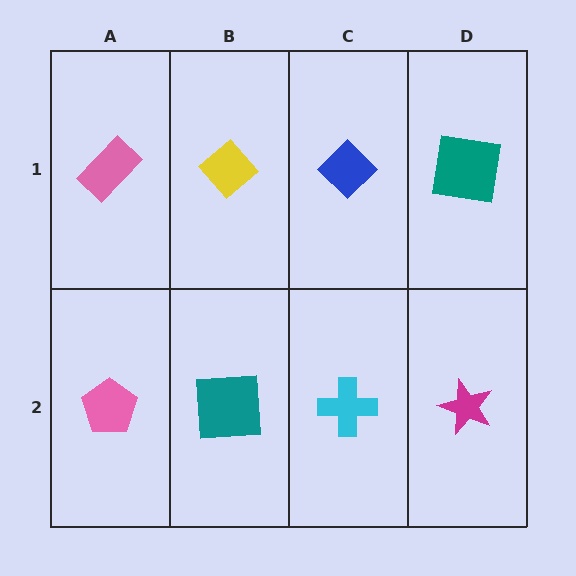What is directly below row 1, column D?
A magenta star.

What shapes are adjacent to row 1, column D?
A magenta star (row 2, column D), a blue diamond (row 1, column C).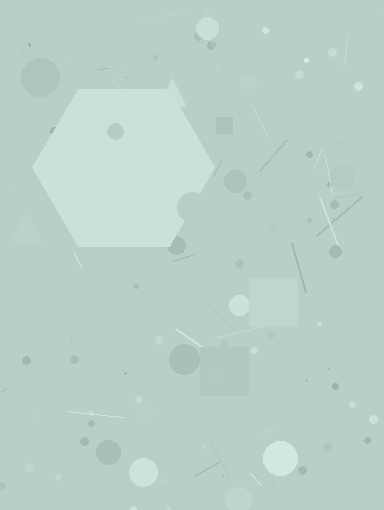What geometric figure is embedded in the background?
A hexagon is embedded in the background.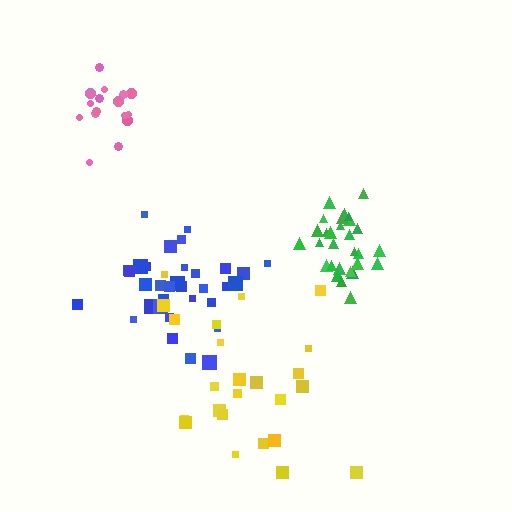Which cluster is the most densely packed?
Green.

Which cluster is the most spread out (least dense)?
Yellow.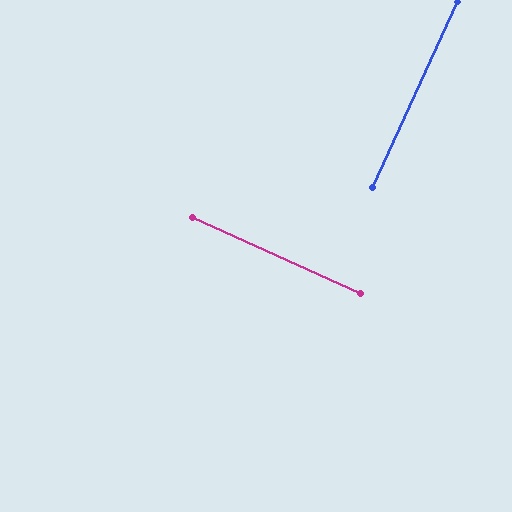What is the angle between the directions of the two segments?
Approximately 90 degrees.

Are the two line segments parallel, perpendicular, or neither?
Perpendicular — they meet at approximately 90°.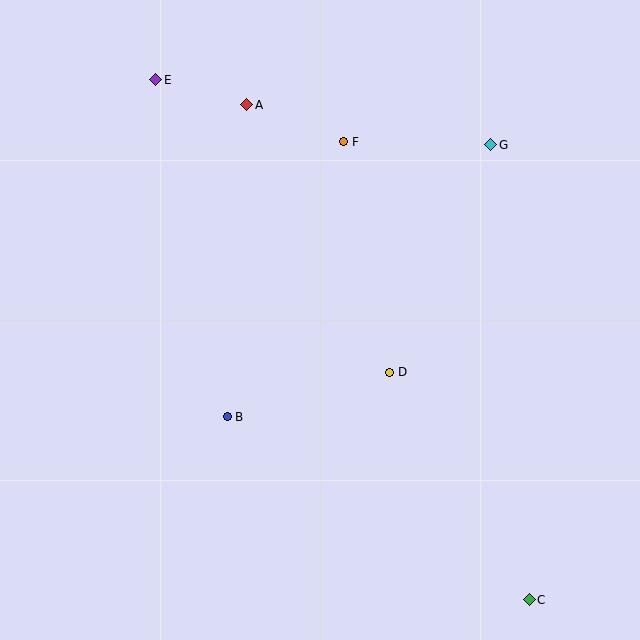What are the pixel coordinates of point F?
Point F is at (344, 142).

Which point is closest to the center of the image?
Point D at (390, 372) is closest to the center.